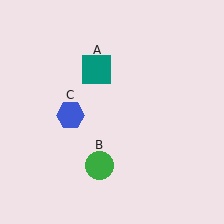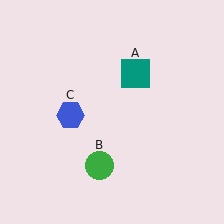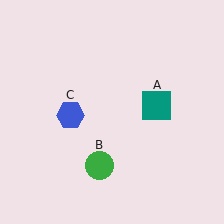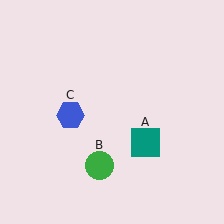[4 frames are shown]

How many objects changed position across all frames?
1 object changed position: teal square (object A).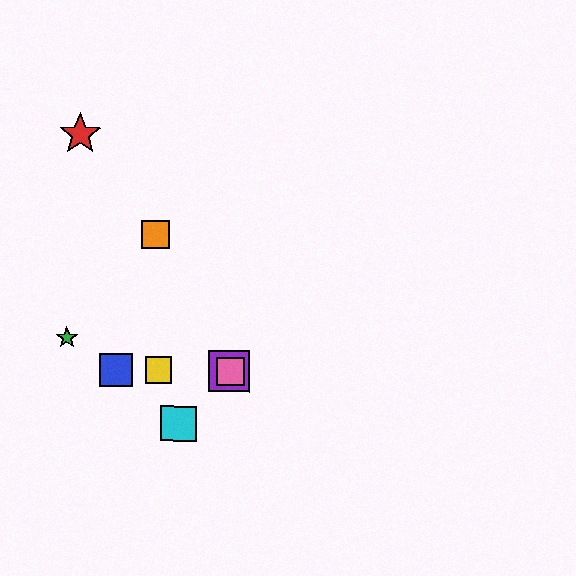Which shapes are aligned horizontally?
The blue square, the yellow square, the purple square, the pink square are aligned horizontally.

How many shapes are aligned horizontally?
4 shapes (the blue square, the yellow square, the purple square, the pink square) are aligned horizontally.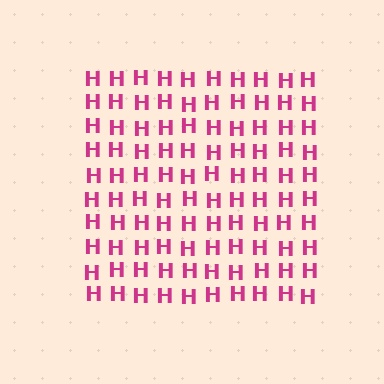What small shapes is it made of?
It is made of small letter H's.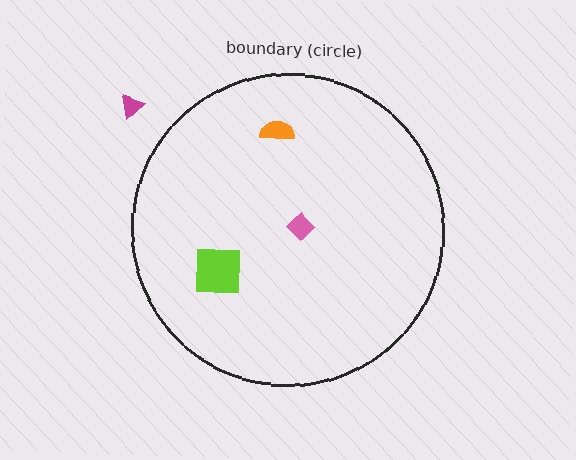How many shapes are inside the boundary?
3 inside, 1 outside.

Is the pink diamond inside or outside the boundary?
Inside.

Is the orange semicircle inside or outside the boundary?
Inside.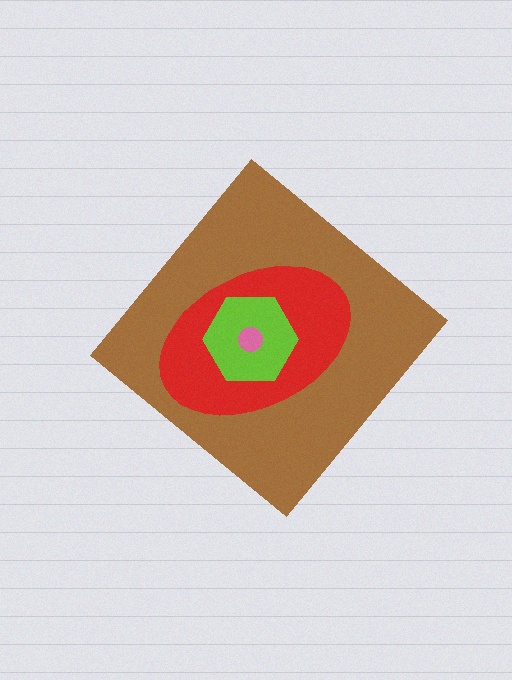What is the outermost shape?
The brown diamond.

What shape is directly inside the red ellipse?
The lime hexagon.